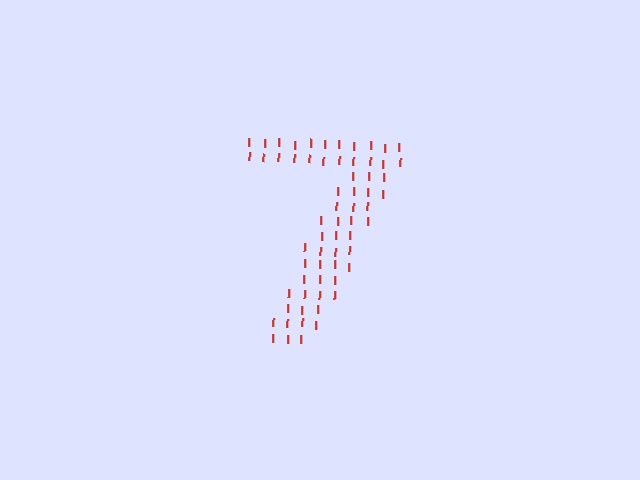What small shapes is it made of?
It is made of small letter I's.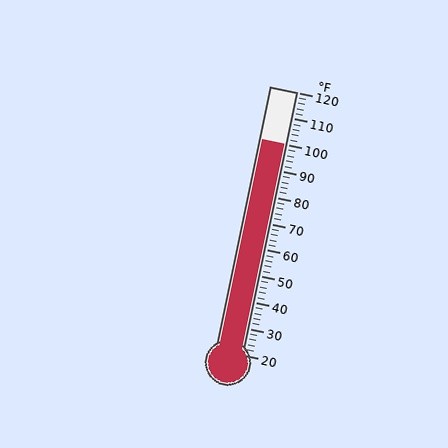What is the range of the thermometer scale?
The thermometer scale ranges from 20°F to 120°F.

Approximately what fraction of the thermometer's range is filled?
The thermometer is filled to approximately 80% of its range.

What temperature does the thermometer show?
The thermometer shows approximately 100°F.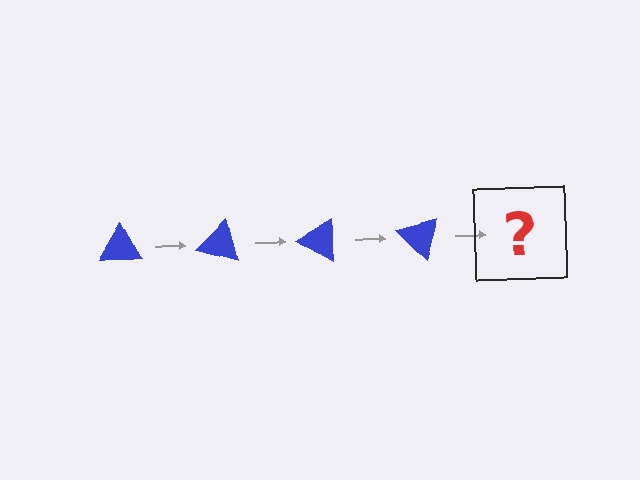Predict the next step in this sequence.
The next step is a blue triangle rotated 60 degrees.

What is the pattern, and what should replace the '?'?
The pattern is that the triangle rotates 15 degrees each step. The '?' should be a blue triangle rotated 60 degrees.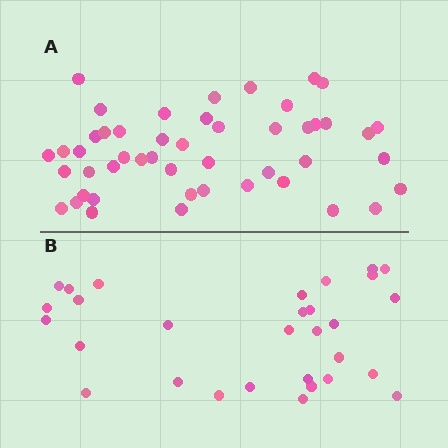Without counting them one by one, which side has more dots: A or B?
Region A (the top region) has more dots.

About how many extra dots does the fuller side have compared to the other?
Region A has approximately 20 more dots than region B.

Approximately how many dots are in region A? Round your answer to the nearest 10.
About 50 dots. (The exact count is 48, which rounds to 50.)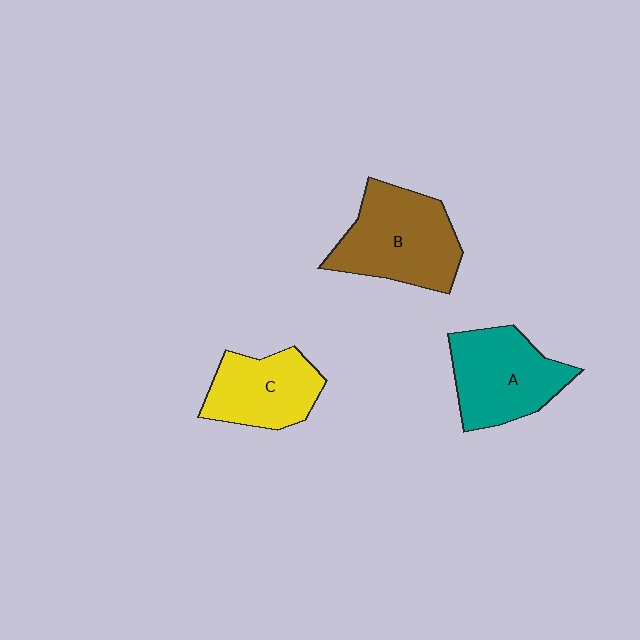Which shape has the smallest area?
Shape C (yellow).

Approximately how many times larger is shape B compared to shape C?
Approximately 1.3 times.